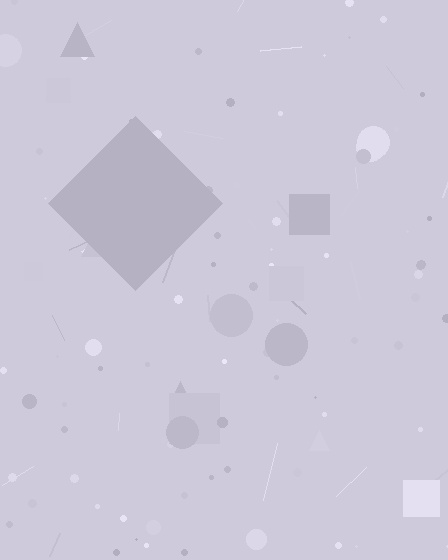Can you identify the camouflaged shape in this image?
The camouflaged shape is a diamond.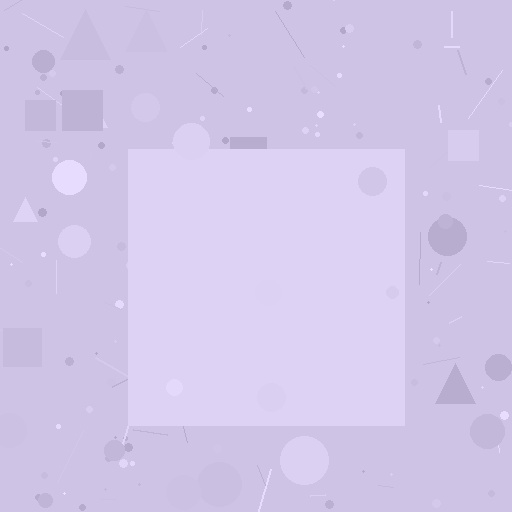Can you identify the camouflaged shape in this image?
The camouflaged shape is a square.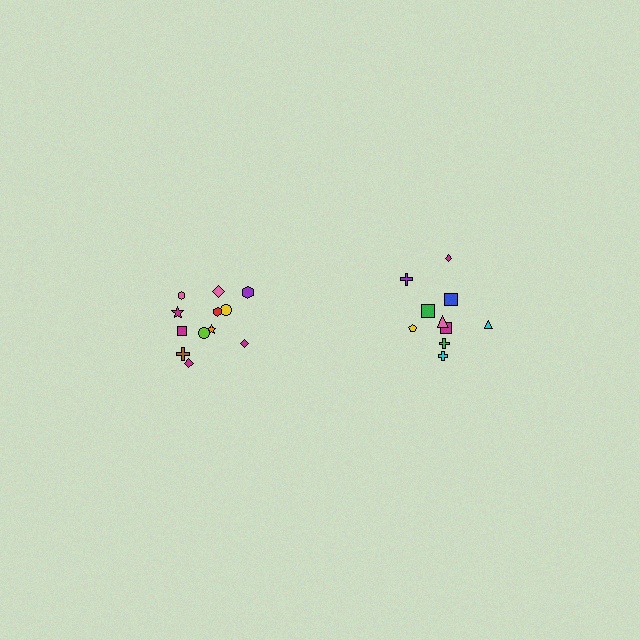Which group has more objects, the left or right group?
The left group.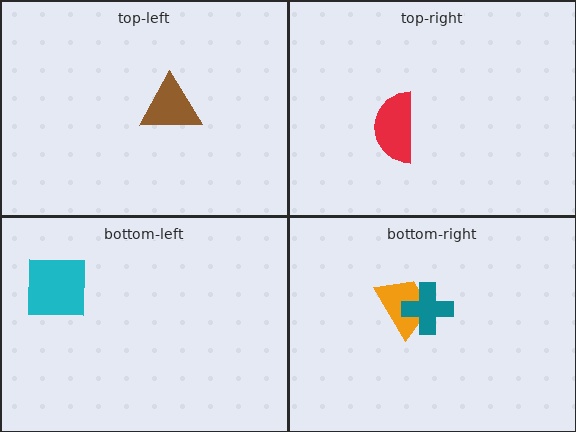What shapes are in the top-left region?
The brown triangle.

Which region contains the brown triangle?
The top-left region.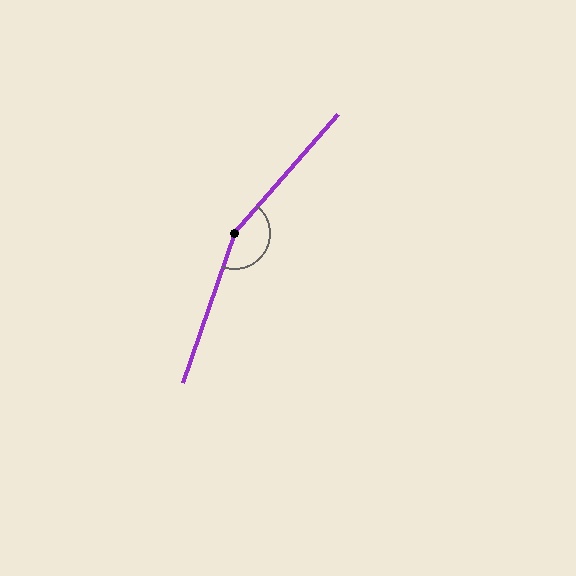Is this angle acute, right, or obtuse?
It is obtuse.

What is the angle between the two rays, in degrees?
Approximately 158 degrees.